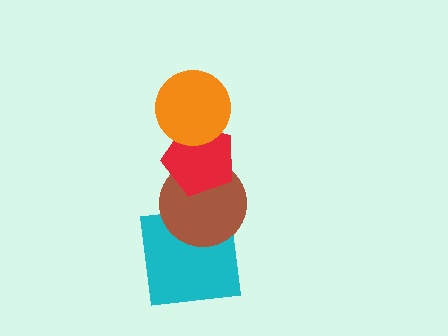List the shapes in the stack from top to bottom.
From top to bottom: the orange circle, the red pentagon, the brown circle, the cyan square.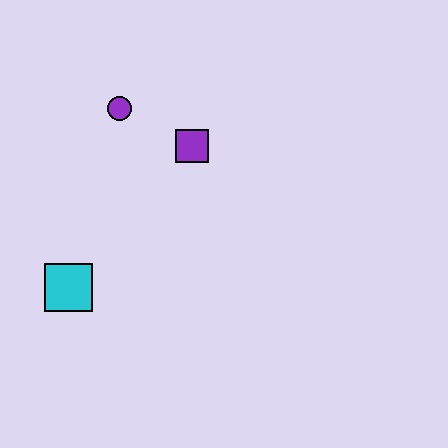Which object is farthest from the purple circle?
The cyan square is farthest from the purple circle.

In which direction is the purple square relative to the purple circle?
The purple square is to the right of the purple circle.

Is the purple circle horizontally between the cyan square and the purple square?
Yes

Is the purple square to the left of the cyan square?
No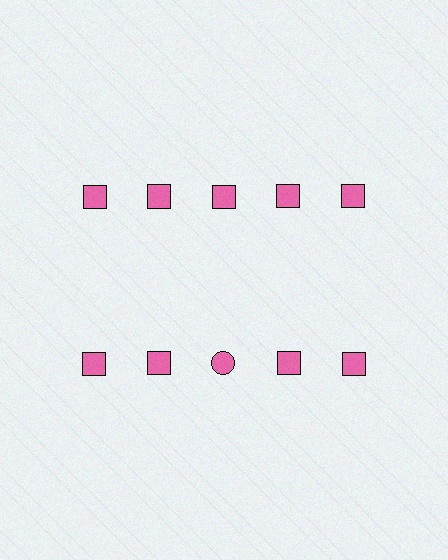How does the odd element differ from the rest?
It has a different shape: circle instead of square.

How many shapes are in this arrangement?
There are 10 shapes arranged in a grid pattern.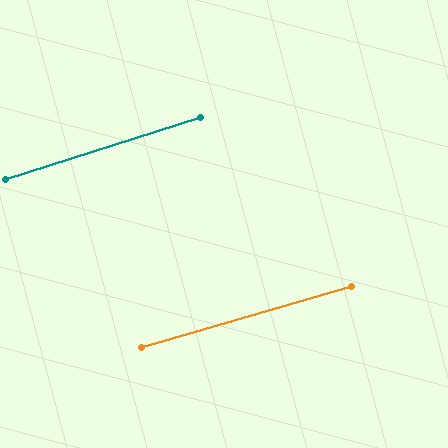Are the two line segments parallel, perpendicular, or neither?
Parallel — their directions differ by only 1.4°.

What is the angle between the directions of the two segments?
Approximately 1 degree.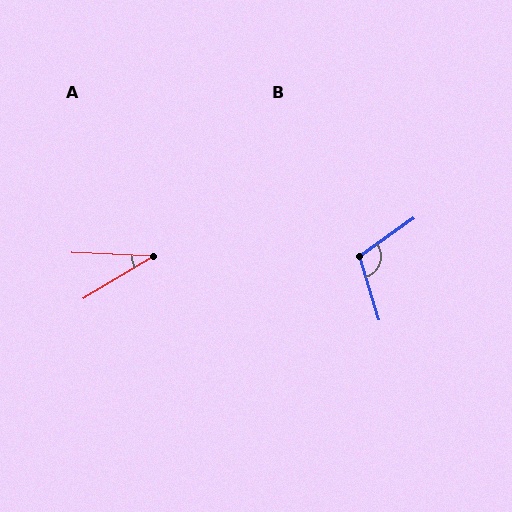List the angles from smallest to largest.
A (34°), B (108°).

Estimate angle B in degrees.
Approximately 108 degrees.